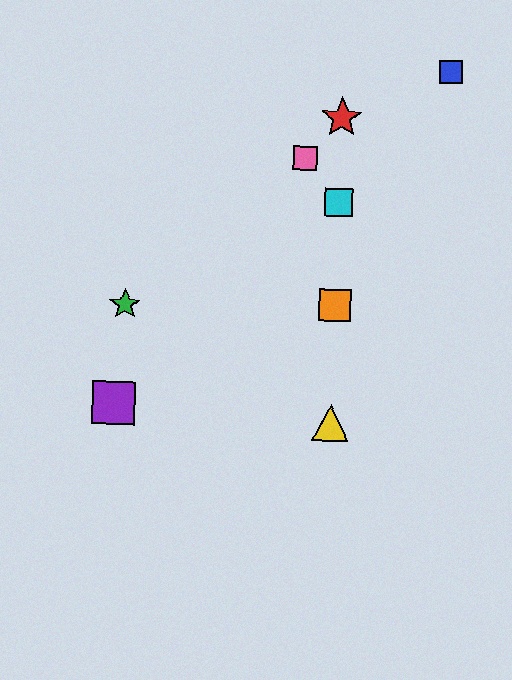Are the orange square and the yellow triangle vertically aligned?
Yes, both are at x≈335.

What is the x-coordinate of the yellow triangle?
The yellow triangle is at x≈331.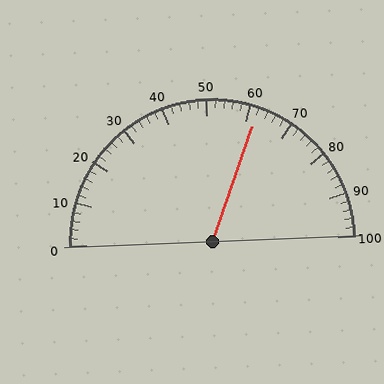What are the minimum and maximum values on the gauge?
The gauge ranges from 0 to 100.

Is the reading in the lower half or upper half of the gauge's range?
The reading is in the upper half of the range (0 to 100).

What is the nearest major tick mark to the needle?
The nearest major tick mark is 60.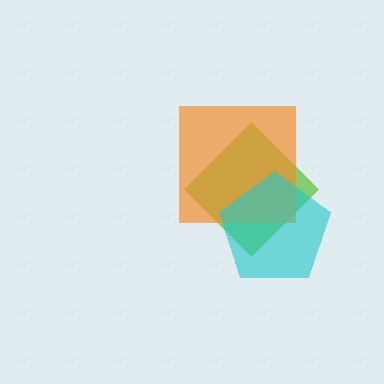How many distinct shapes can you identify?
There are 3 distinct shapes: a lime diamond, an orange square, a cyan pentagon.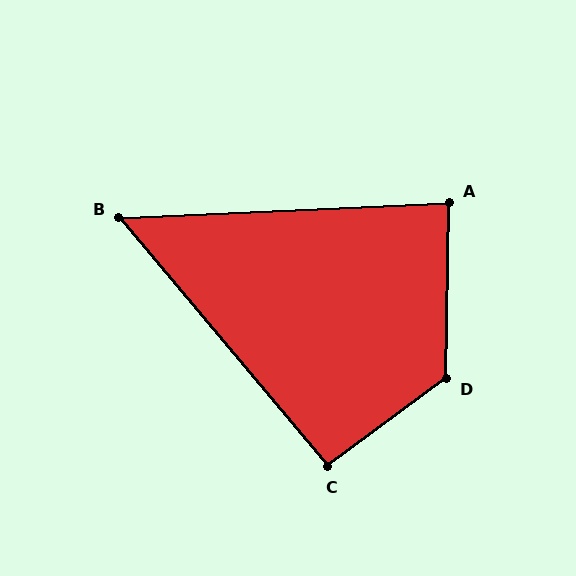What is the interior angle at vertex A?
Approximately 86 degrees (approximately right).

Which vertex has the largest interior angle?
D, at approximately 127 degrees.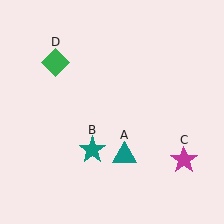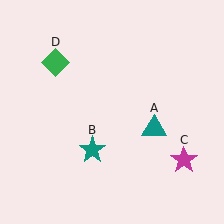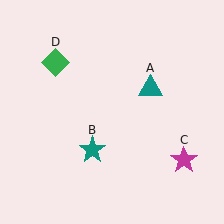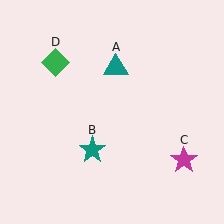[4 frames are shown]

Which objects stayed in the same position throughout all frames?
Teal star (object B) and magenta star (object C) and green diamond (object D) remained stationary.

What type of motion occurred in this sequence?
The teal triangle (object A) rotated counterclockwise around the center of the scene.